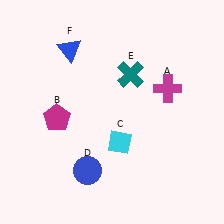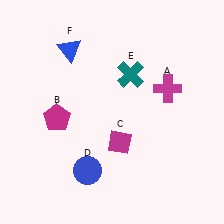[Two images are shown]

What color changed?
The diamond (C) changed from cyan in Image 1 to magenta in Image 2.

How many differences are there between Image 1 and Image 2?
There is 1 difference between the two images.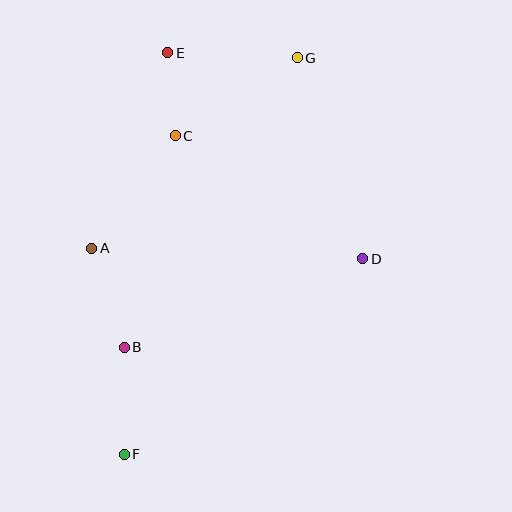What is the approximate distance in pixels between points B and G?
The distance between B and G is approximately 338 pixels.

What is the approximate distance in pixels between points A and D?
The distance between A and D is approximately 271 pixels.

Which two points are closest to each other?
Points C and E are closest to each other.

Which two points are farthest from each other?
Points F and G are farthest from each other.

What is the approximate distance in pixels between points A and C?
The distance between A and C is approximately 140 pixels.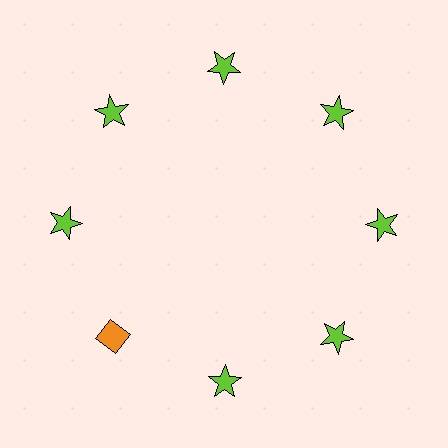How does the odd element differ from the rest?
It differs in both color (orange instead of lime) and shape (diamond instead of star).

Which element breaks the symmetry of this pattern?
The orange diamond at roughly the 8 o'clock position breaks the symmetry. All other shapes are lime stars.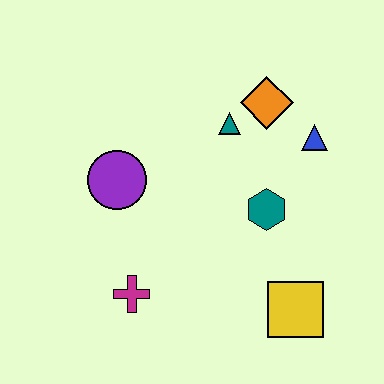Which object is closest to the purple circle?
The magenta cross is closest to the purple circle.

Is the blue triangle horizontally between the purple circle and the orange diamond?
No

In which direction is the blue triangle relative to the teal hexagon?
The blue triangle is above the teal hexagon.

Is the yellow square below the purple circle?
Yes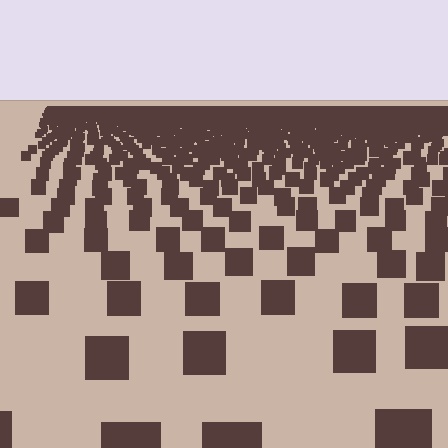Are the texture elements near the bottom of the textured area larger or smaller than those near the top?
Larger. Near the bottom, elements are closer to the viewer and appear at a bigger on-screen size.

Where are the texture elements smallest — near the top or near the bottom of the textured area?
Near the top.